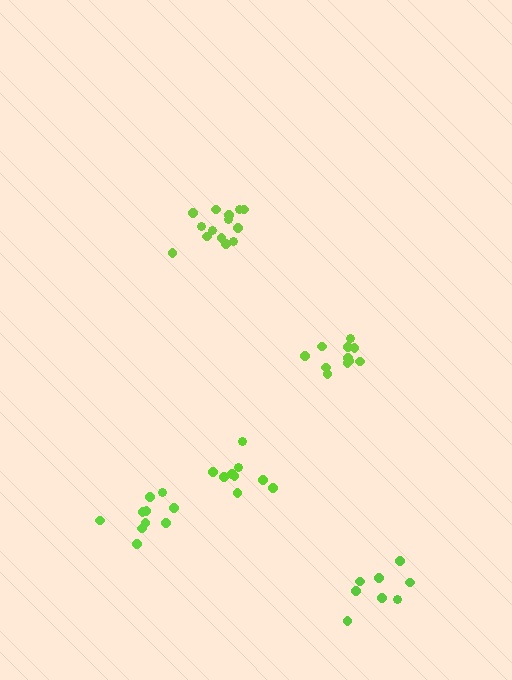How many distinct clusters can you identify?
There are 5 distinct clusters.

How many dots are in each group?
Group 1: 14 dots, Group 2: 9 dots, Group 3: 11 dots, Group 4: 9 dots, Group 5: 10 dots (53 total).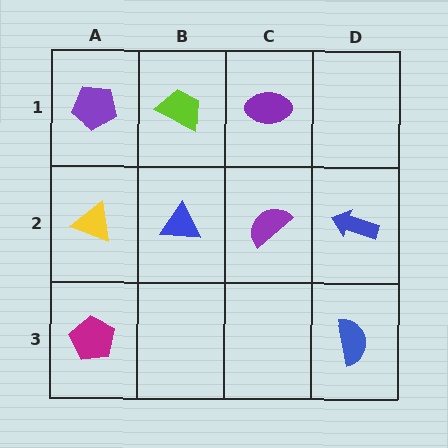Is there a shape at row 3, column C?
No, that cell is empty.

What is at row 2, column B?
A blue triangle.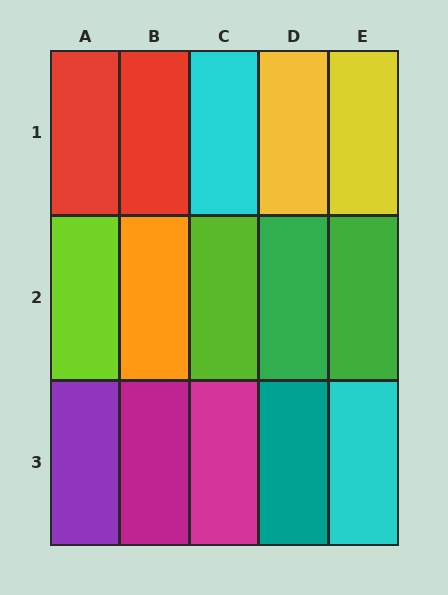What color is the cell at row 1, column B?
Red.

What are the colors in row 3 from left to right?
Purple, magenta, magenta, teal, cyan.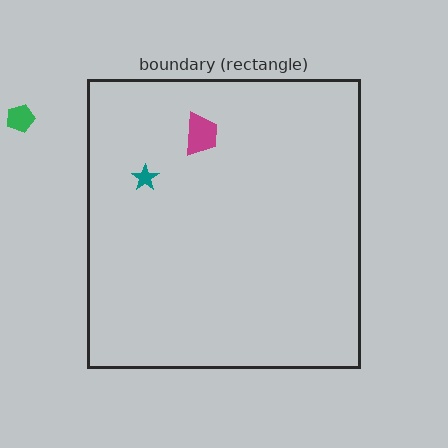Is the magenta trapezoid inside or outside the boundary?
Inside.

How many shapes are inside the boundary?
2 inside, 1 outside.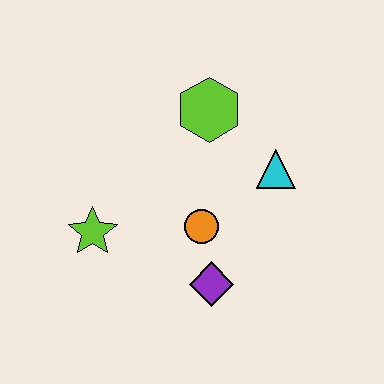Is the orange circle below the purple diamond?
No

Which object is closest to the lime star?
The orange circle is closest to the lime star.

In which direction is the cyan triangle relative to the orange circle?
The cyan triangle is to the right of the orange circle.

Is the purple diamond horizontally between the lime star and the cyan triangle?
Yes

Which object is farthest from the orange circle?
The lime hexagon is farthest from the orange circle.